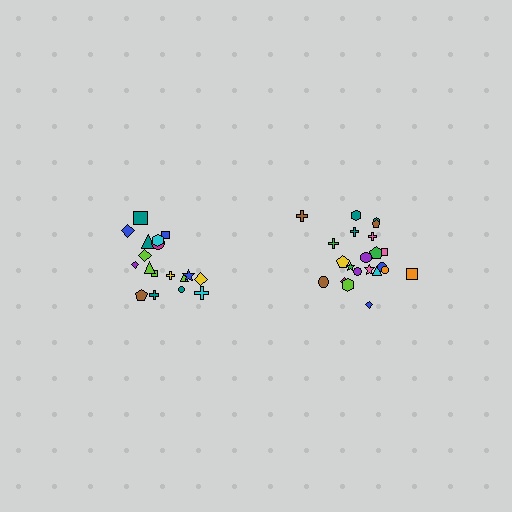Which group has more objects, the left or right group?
The right group.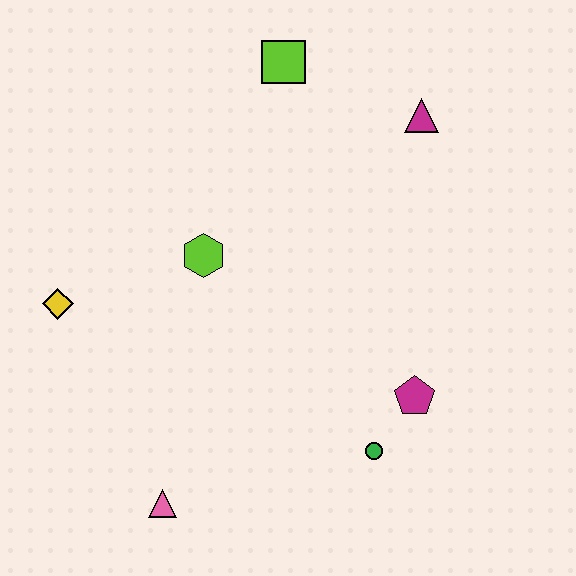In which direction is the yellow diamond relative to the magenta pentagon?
The yellow diamond is to the left of the magenta pentagon.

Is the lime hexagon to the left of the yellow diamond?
No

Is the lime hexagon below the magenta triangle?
Yes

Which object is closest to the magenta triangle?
The lime square is closest to the magenta triangle.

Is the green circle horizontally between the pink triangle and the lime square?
No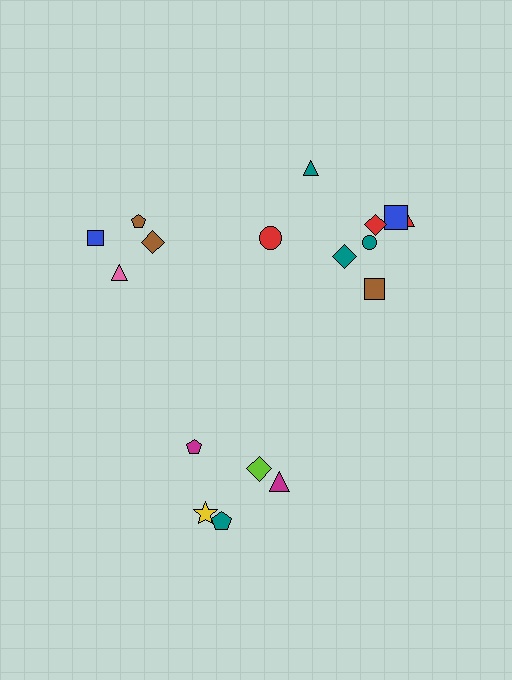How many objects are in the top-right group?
There are 8 objects.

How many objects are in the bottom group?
There are 5 objects.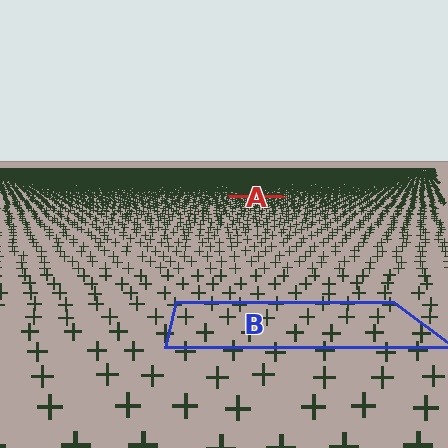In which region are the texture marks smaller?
The texture marks are smaller in region A, because it is farther away.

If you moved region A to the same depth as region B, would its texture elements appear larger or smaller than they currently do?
They would appear larger. At a closer depth, the same texture elements are projected at a bigger on-screen size.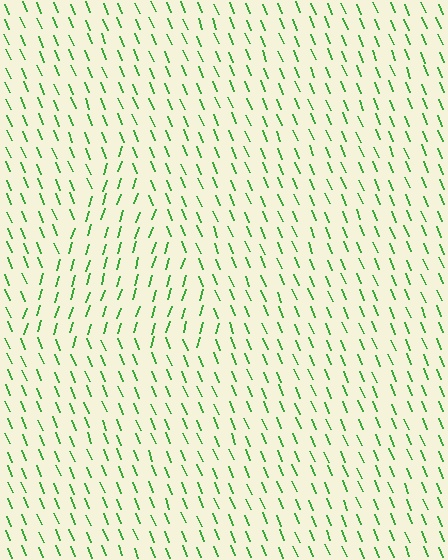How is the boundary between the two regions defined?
The boundary is defined purely by a change in line orientation (approximately 40 degrees difference). All lines are the same color and thickness.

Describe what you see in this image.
The image is filled with small green line segments. A triangle region in the image has lines oriented differently from the surrounding lines, creating a visible texture boundary.